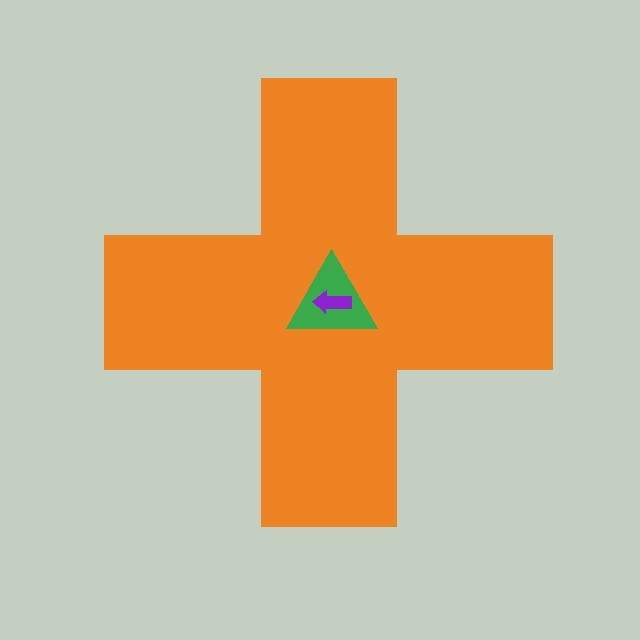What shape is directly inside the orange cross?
The green triangle.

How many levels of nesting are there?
3.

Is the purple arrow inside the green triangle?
Yes.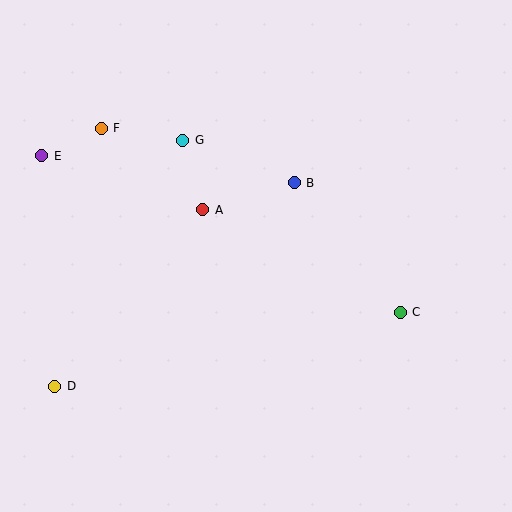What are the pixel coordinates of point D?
Point D is at (55, 386).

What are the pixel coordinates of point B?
Point B is at (294, 183).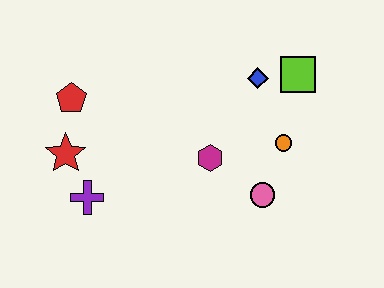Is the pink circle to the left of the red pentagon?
No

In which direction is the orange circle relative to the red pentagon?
The orange circle is to the right of the red pentagon.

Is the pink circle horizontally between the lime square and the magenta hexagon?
Yes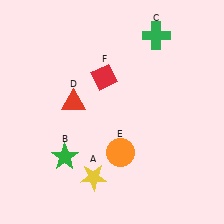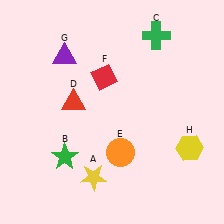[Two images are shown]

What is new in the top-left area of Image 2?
A purple triangle (G) was added in the top-left area of Image 2.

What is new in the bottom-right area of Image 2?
A yellow hexagon (H) was added in the bottom-right area of Image 2.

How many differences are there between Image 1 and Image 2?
There are 2 differences between the two images.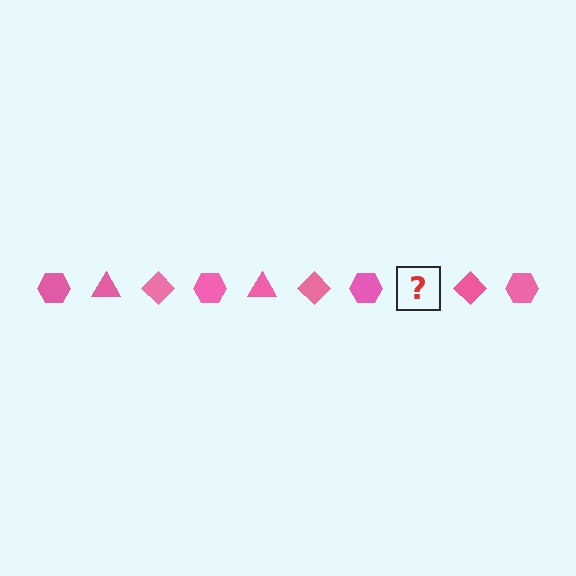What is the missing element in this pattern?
The missing element is a pink triangle.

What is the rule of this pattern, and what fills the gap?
The rule is that the pattern cycles through hexagon, triangle, diamond shapes in pink. The gap should be filled with a pink triangle.